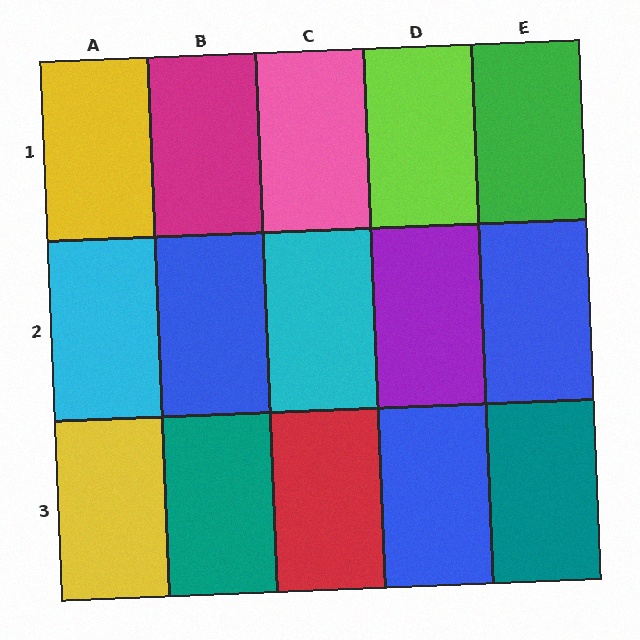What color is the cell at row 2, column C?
Cyan.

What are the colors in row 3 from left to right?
Yellow, teal, red, blue, teal.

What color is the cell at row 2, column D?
Purple.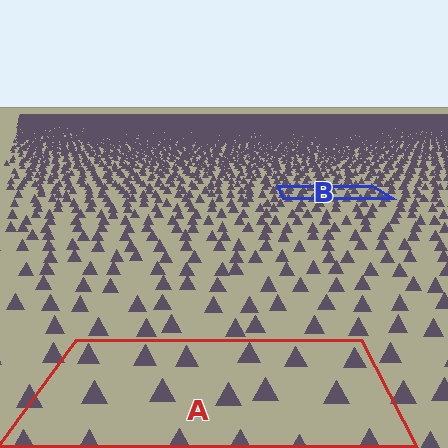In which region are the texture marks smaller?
The texture marks are smaller in region B, because it is farther away.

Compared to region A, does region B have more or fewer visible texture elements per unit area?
Region B has more texture elements per unit area — they are packed more densely because it is farther away.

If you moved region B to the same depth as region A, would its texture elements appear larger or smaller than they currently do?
They would appear larger. At a closer depth, the same texture elements are projected at a bigger on-screen size.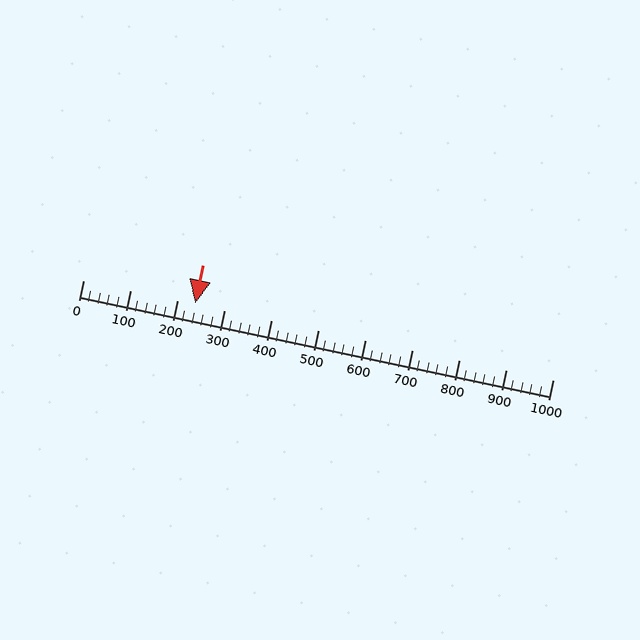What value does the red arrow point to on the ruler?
The red arrow points to approximately 239.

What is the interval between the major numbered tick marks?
The major tick marks are spaced 100 units apart.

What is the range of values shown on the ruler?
The ruler shows values from 0 to 1000.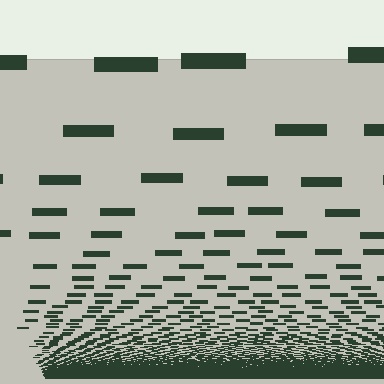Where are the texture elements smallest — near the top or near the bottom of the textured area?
Near the bottom.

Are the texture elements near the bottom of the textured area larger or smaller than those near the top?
Smaller. The gradient is inverted — elements near the bottom are smaller and denser.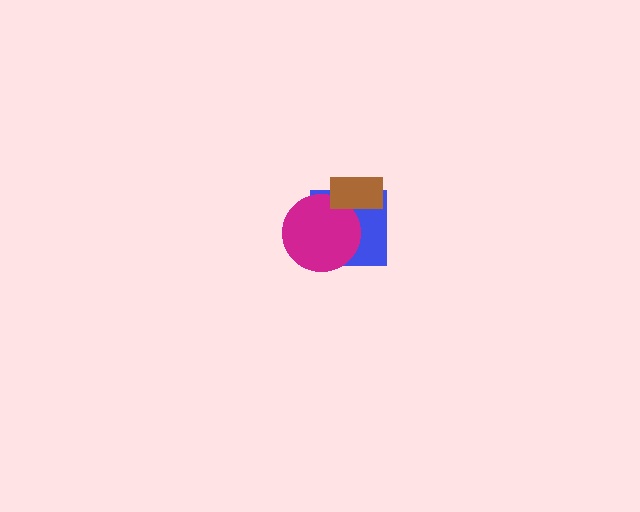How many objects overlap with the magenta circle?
2 objects overlap with the magenta circle.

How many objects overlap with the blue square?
2 objects overlap with the blue square.